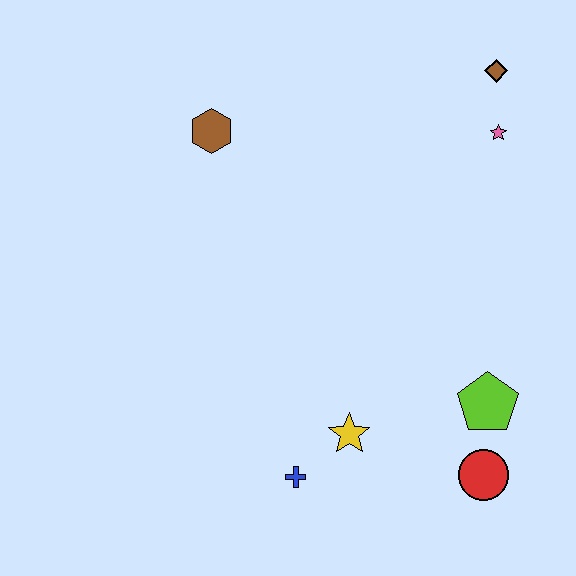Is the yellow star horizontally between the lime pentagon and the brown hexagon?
Yes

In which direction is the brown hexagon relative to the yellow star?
The brown hexagon is above the yellow star.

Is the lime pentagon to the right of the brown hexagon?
Yes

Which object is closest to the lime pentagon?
The red circle is closest to the lime pentagon.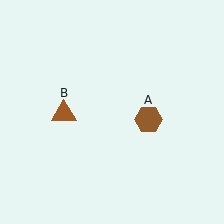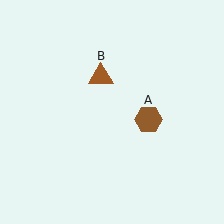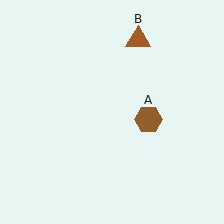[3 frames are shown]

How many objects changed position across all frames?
1 object changed position: brown triangle (object B).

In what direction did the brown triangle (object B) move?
The brown triangle (object B) moved up and to the right.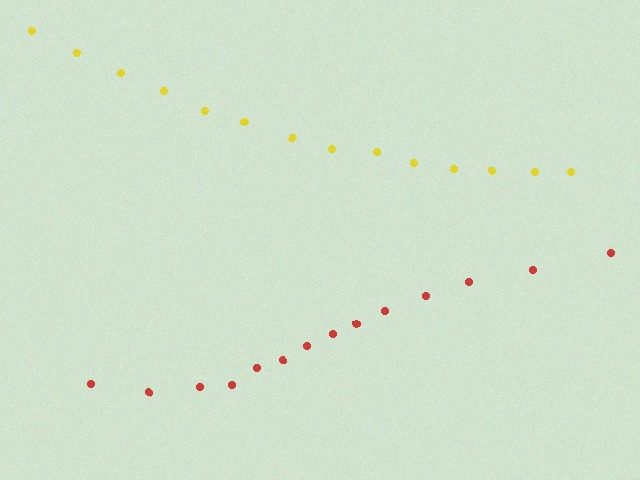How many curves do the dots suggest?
There are 2 distinct paths.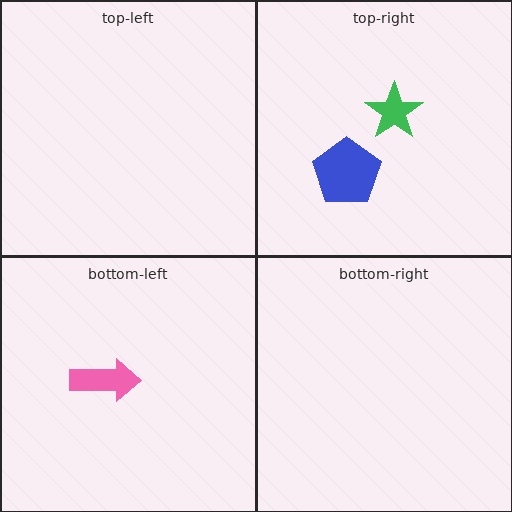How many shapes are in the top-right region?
2.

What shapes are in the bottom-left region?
The pink arrow.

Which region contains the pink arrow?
The bottom-left region.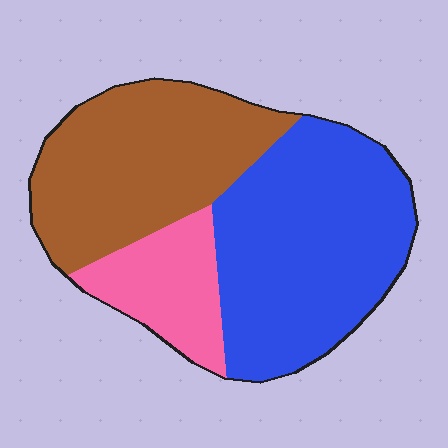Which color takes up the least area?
Pink, at roughly 15%.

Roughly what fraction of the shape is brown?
Brown takes up about three eighths (3/8) of the shape.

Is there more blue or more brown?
Blue.